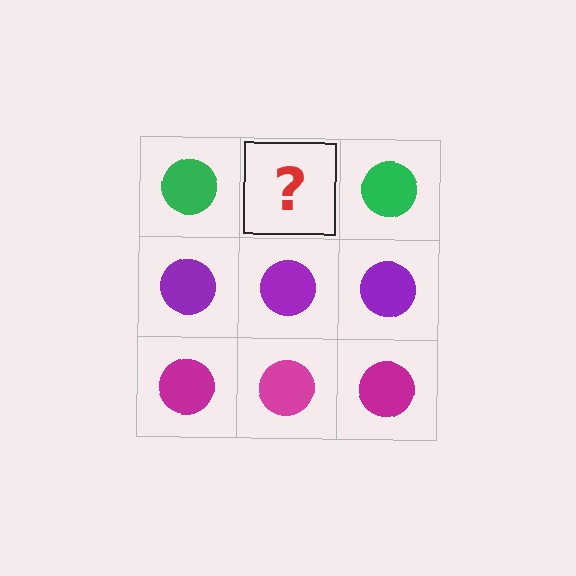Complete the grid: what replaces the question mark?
The question mark should be replaced with a green circle.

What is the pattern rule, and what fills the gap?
The rule is that each row has a consistent color. The gap should be filled with a green circle.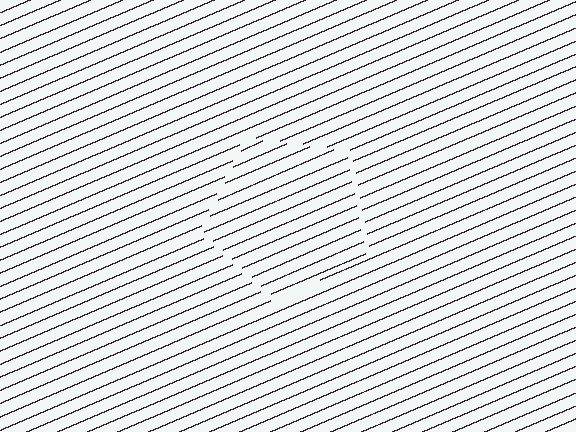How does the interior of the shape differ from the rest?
The interior of the shape contains the same grating, shifted by half a period — the contour is defined by the phase discontinuity where line-ends from the inner and outer gratings abut.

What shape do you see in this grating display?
An illusory pentagon. The interior of the shape contains the same grating, shifted by half a period — the contour is defined by the phase discontinuity where line-ends from the inner and outer gratings abut.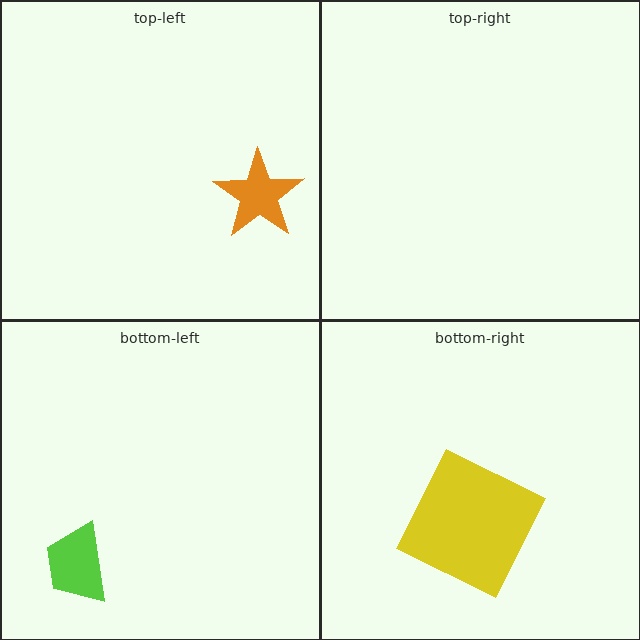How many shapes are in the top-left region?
1.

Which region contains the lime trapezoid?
The bottom-left region.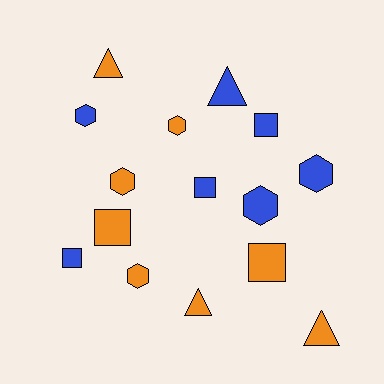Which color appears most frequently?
Orange, with 8 objects.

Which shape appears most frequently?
Hexagon, with 6 objects.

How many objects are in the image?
There are 15 objects.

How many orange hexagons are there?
There are 3 orange hexagons.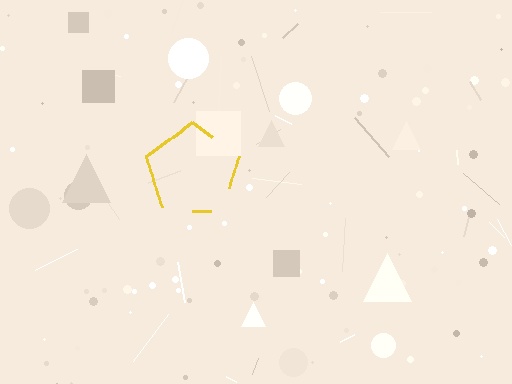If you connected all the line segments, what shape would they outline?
They would outline a pentagon.